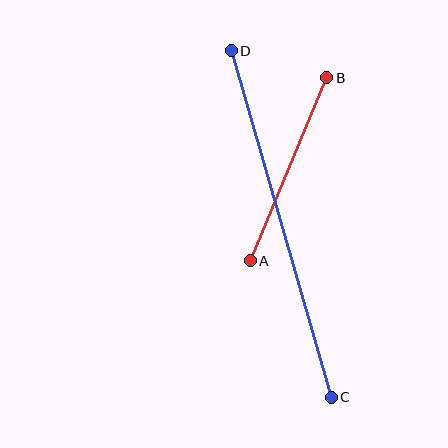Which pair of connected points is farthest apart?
Points C and D are farthest apart.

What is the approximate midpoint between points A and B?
The midpoint is at approximately (288, 169) pixels.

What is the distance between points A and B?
The distance is approximately 198 pixels.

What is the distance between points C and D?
The distance is approximately 361 pixels.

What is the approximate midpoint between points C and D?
The midpoint is at approximately (281, 224) pixels.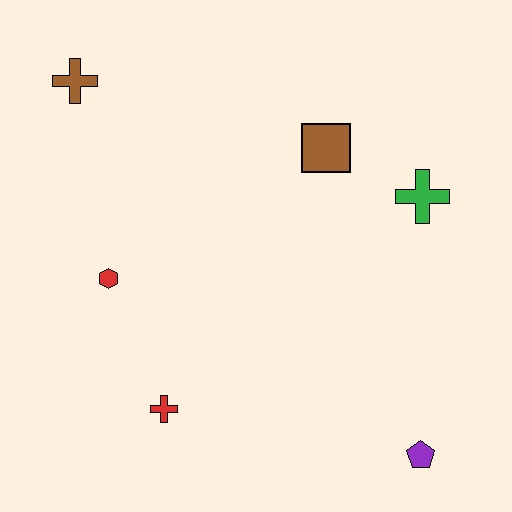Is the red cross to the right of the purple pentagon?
No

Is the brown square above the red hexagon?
Yes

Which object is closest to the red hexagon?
The red cross is closest to the red hexagon.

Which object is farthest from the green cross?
The brown cross is farthest from the green cross.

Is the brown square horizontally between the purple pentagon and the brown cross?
Yes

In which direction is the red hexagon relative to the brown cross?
The red hexagon is below the brown cross.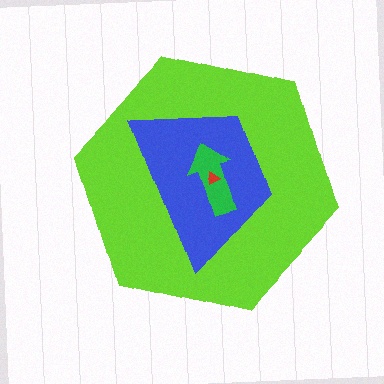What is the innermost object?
The red triangle.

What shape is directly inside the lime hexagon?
The blue trapezoid.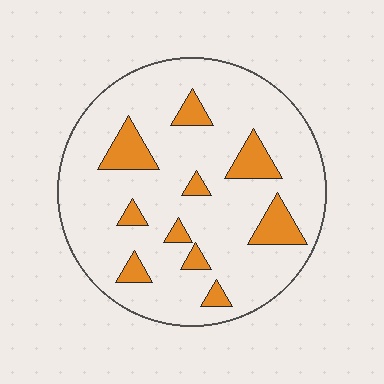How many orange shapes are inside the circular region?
10.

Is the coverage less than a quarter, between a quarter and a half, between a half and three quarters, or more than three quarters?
Less than a quarter.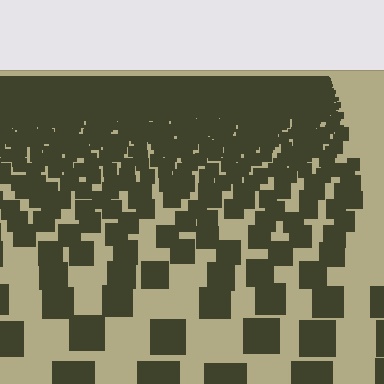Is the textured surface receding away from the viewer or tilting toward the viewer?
The surface is receding away from the viewer. Texture elements get smaller and denser toward the top.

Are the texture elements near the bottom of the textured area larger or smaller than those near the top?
Larger. Near the bottom, elements are closer to the viewer and appear at a bigger on-screen size.